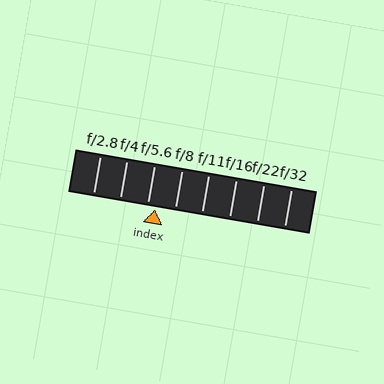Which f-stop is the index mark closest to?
The index mark is closest to f/5.6.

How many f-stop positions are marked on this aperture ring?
There are 8 f-stop positions marked.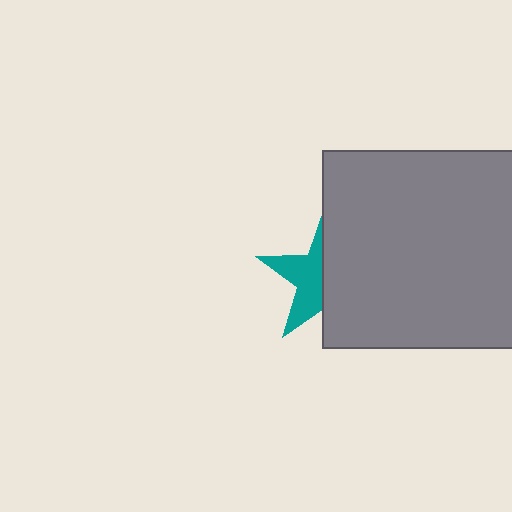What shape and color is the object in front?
The object in front is a gray square.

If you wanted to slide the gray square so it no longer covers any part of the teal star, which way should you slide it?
Slide it right — that is the most direct way to separate the two shapes.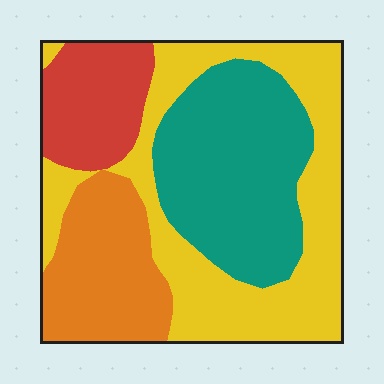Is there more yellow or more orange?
Yellow.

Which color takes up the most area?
Yellow, at roughly 40%.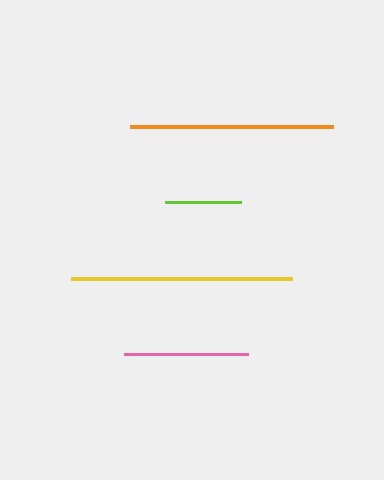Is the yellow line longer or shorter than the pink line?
The yellow line is longer than the pink line.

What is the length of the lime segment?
The lime segment is approximately 76 pixels long.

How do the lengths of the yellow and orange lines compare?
The yellow and orange lines are approximately the same length.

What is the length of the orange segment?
The orange segment is approximately 203 pixels long.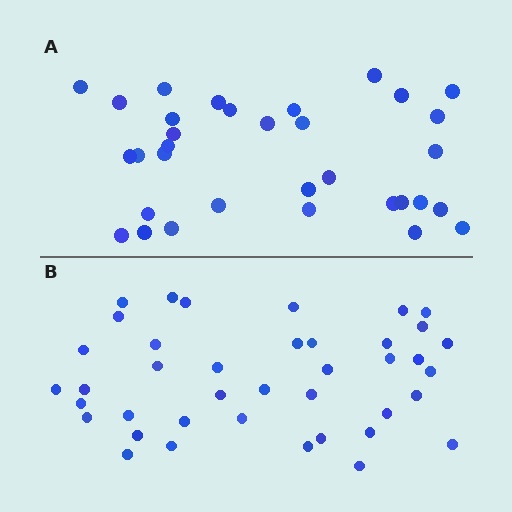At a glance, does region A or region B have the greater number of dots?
Region B (the bottom region) has more dots.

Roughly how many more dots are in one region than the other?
Region B has roughly 8 or so more dots than region A.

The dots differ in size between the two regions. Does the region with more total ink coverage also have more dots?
No. Region A has more total ink coverage because its dots are larger, but region B actually contains more individual dots. Total area can be misleading — the number of items is what matters here.